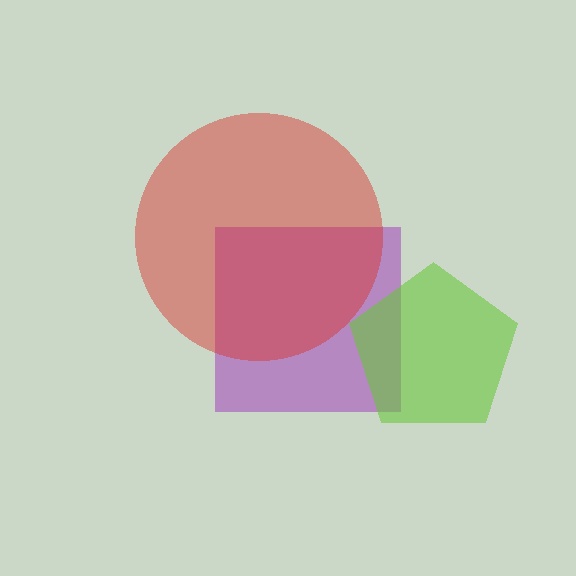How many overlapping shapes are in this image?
There are 3 overlapping shapes in the image.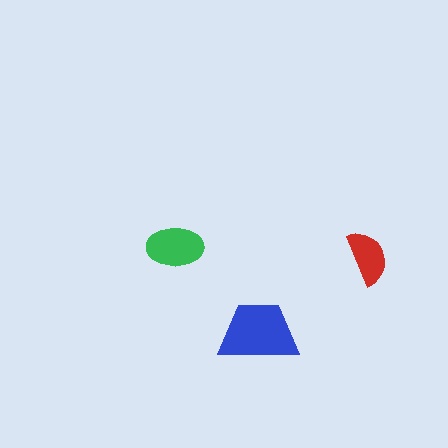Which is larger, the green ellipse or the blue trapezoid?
The blue trapezoid.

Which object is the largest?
The blue trapezoid.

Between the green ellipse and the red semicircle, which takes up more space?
The green ellipse.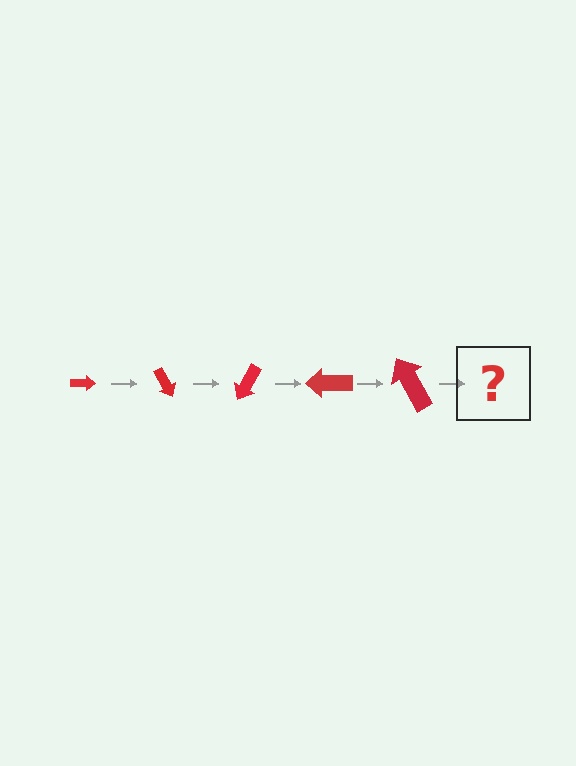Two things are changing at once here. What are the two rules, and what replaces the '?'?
The two rules are that the arrow grows larger each step and it rotates 60 degrees each step. The '?' should be an arrow, larger than the previous one and rotated 300 degrees from the start.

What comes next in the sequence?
The next element should be an arrow, larger than the previous one and rotated 300 degrees from the start.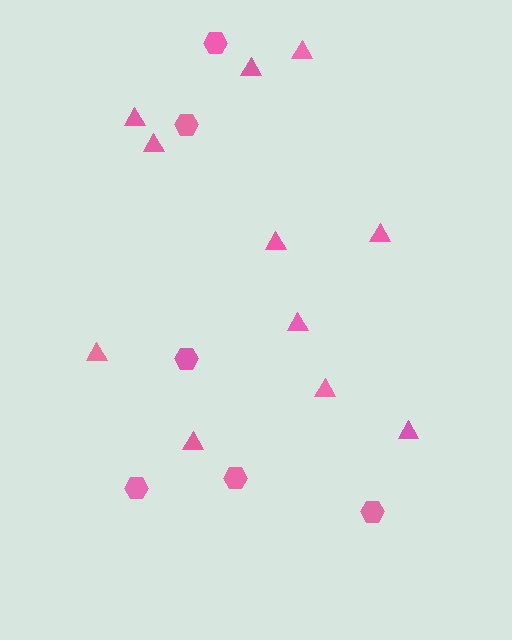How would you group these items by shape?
There are 2 groups: one group of hexagons (6) and one group of triangles (11).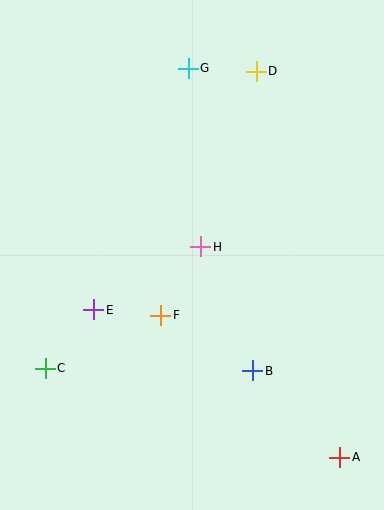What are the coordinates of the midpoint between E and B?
The midpoint between E and B is at (173, 340).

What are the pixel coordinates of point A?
Point A is at (340, 457).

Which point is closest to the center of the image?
Point H at (201, 247) is closest to the center.